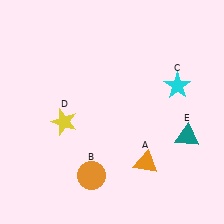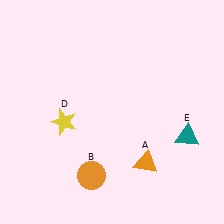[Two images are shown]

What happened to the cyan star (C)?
The cyan star (C) was removed in Image 2. It was in the top-right area of Image 1.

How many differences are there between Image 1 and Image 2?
There is 1 difference between the two images.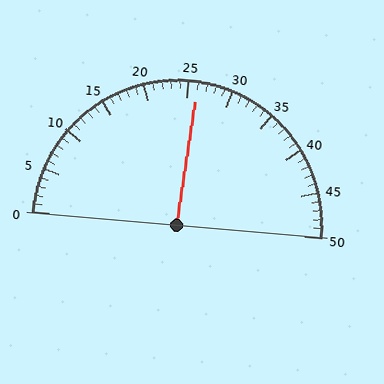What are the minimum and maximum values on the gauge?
The gauge ranges from 0 to 50.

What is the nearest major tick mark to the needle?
The nearest major tick mark is 25.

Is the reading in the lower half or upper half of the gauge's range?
The reading is in the upper half of the range (0 to 50).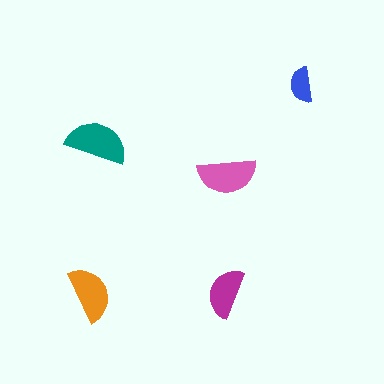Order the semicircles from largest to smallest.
the teal one, the pink one, the orange one, the magenta one, the blue one.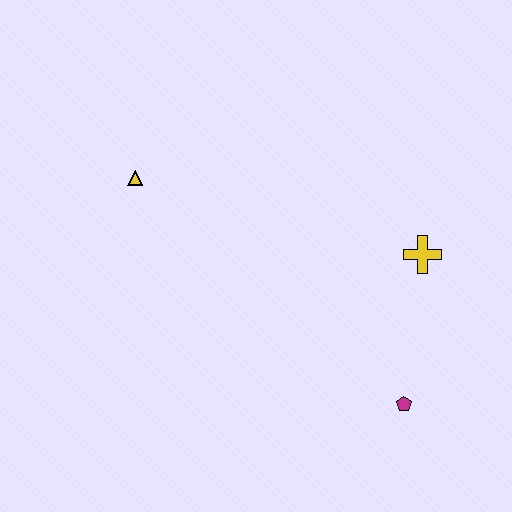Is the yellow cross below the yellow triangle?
Yes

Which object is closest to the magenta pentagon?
The yellow cross is closest to the magenta pentagon.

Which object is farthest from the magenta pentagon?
The yellow triangle is farthest from the magenta pentagon.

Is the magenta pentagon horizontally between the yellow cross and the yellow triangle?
Yes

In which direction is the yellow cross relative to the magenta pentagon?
The yellow cross is above the magenta pentagon.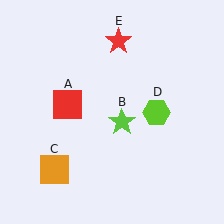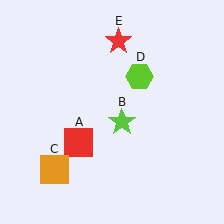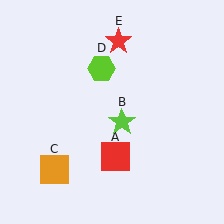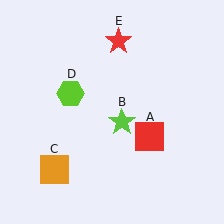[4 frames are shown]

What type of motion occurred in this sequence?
The red square (object A), lime hexagon (object D) rotated counterclockwise around the center of the scene.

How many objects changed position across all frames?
2 objects changed position: red square (object A), lime hexagon (object D).